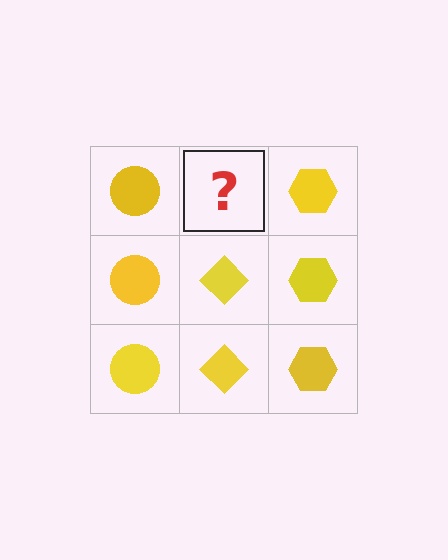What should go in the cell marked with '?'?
The missing cell should contain a yellow diamond.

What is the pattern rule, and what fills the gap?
The rule is that each column has a consistent shape. The gap should be filled with a yellow diamond.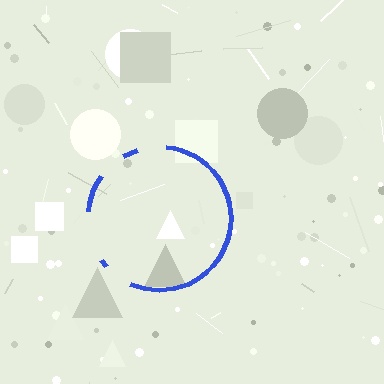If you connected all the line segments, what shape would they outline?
They would outline a circle.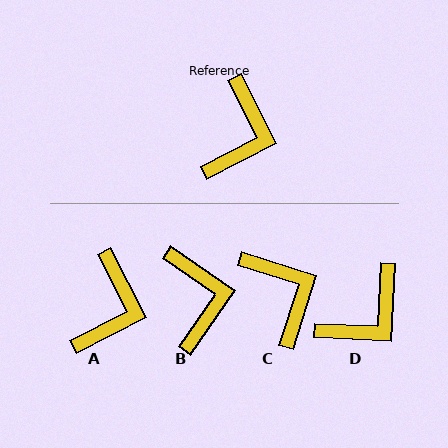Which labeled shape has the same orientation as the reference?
A.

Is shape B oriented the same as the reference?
No, it is off by about 28 degrees.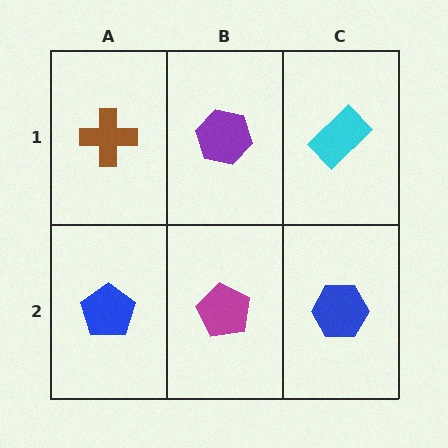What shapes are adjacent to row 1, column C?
A blue hexagon (row 2, column C), a purple hexagon (row 1, column B).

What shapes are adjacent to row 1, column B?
A magenta pentagon (row 2, column B), a brown cross (row 1, column A), a cyan rectangle (row 1, column C).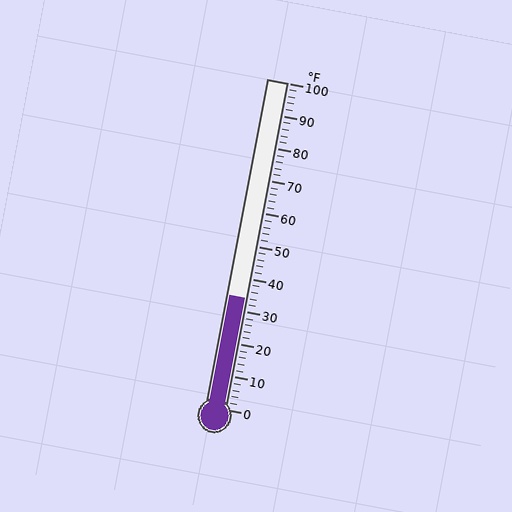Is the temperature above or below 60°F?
The temperature is below 60°F.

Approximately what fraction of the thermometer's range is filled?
The thermometer is filled to approximately 35% of its range.